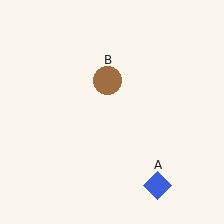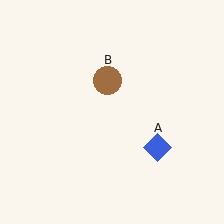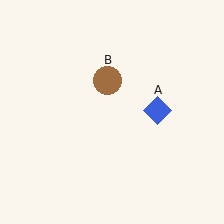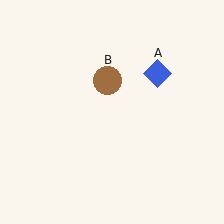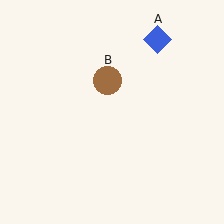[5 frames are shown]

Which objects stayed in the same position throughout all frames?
Brown circle (object B) remained stationary.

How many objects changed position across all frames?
1 object changed position: blue diamond (object A).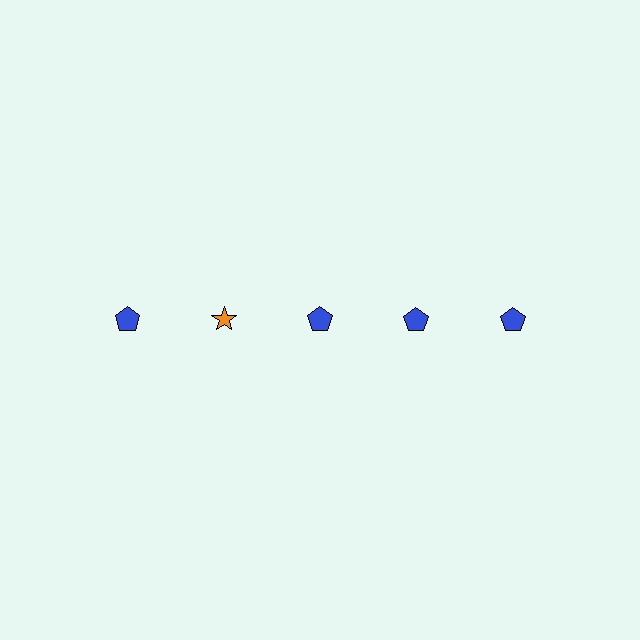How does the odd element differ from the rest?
It differs in both color (orange instead of blue) and shape (star instead of pentagon).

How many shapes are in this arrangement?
There are 5 shapes arranged in a grid pattern.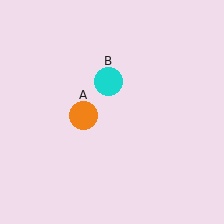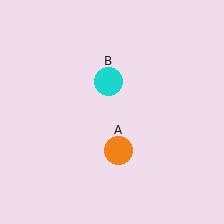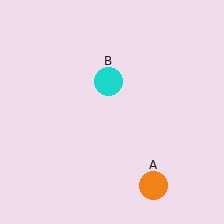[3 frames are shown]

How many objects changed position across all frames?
1 object changed position: orange circle (object A).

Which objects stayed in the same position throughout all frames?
Cyan circle (object B) remained stationary.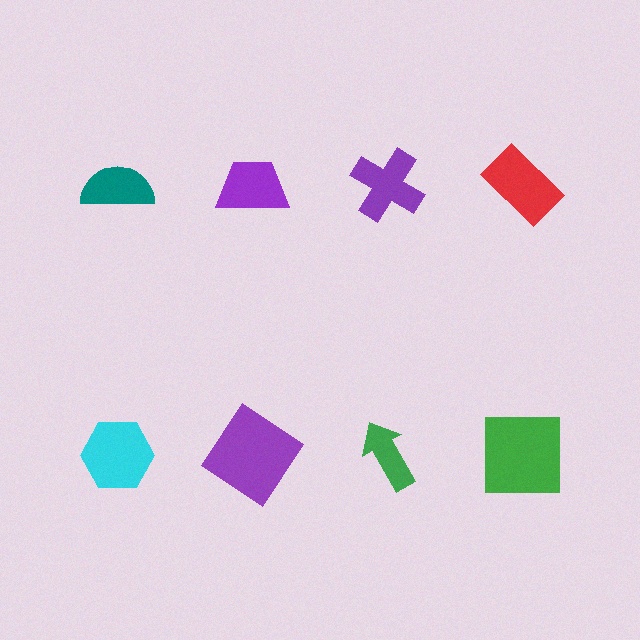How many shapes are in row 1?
4 shapes.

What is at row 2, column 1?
A cyan hexagon.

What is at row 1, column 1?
A teal semicircle.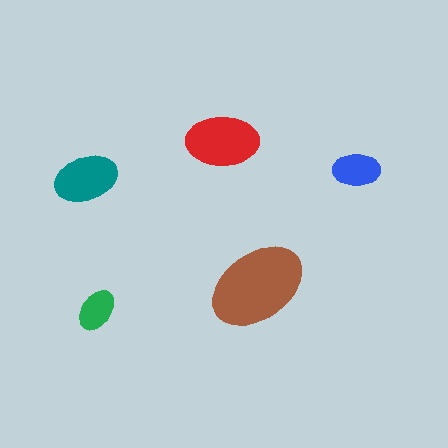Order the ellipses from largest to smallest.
the brown one, the red one, the teal one, the blue one, the green one.